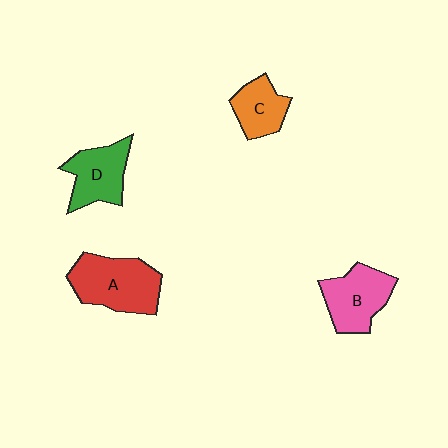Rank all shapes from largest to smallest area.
From largest to smallest: A (red), B (pink), D (green), C (orange).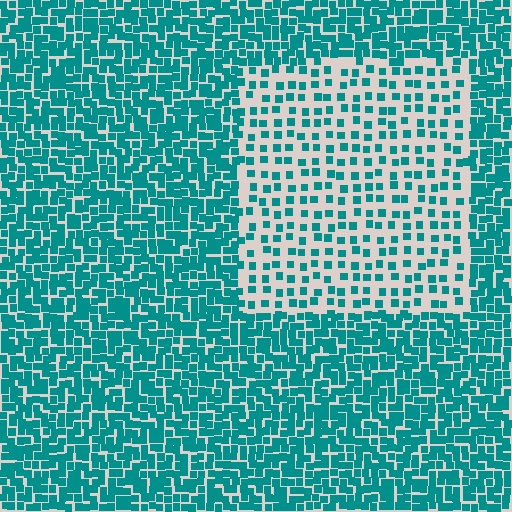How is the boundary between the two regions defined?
The boundary is defined by a change in element density (approximately 2.5x ratio). All elements are the same color, size, and shape.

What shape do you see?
I see a rectangle.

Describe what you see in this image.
The image contains small teal elements arranged at two different densities. A rectangle-shaped region is visible where the elements are less densely packed than the surrounding area.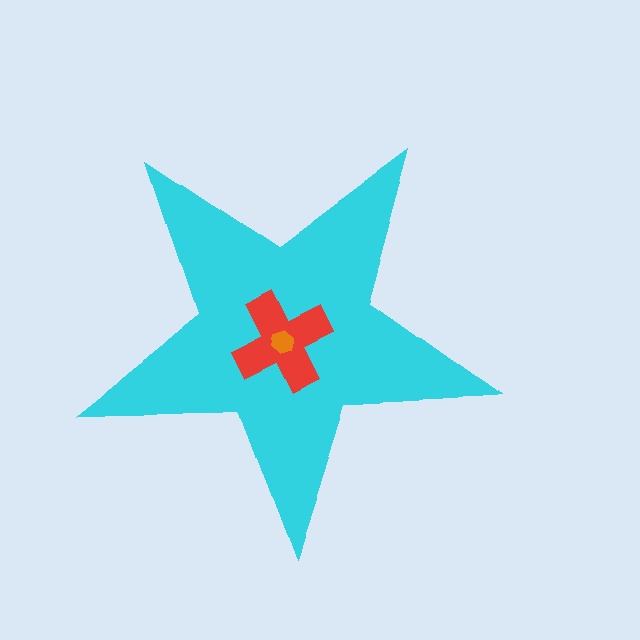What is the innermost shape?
The orange hexagon.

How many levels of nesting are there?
3.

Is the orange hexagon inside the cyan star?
Yes.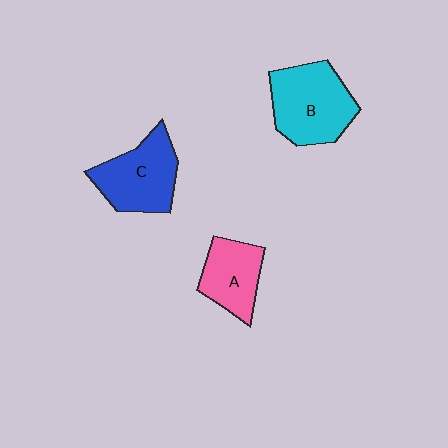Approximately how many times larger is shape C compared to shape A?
Approximately 1.3 times.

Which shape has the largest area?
Shape B (cyan).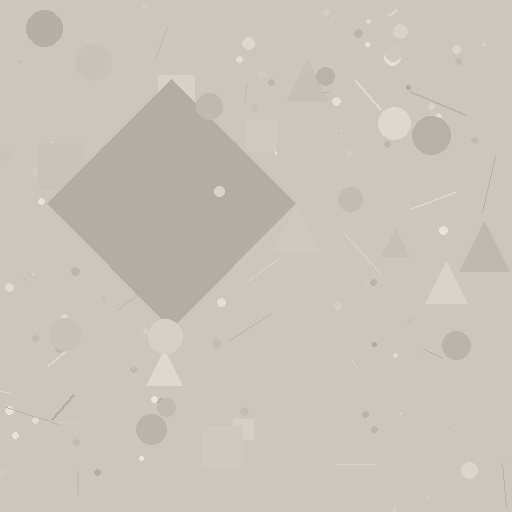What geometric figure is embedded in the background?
A diamond is embedded in the background.